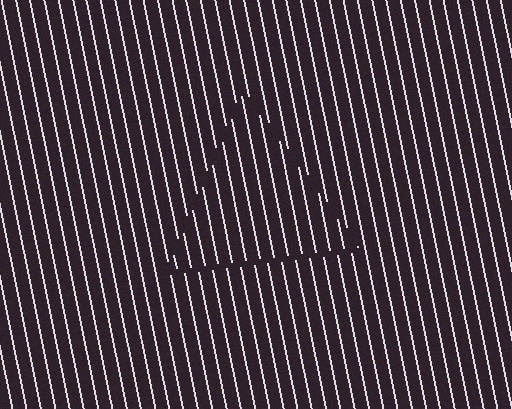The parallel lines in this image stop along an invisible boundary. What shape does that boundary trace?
An illusory triangle. The interior of the shape contains the same grating, shifted by half a period — the contour is defined by the phase discontinuity where line-ends from the inner and outer gratings abut.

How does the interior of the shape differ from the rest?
The interior of the shape contains the same grating, shifted by half a period — the contour is defined by the phase discontinuity where line-ends from the inner and outer gratings abut.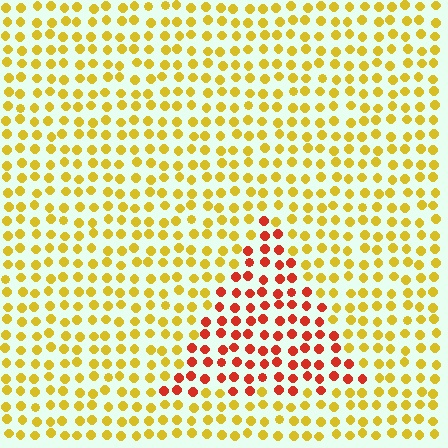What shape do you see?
I see a triangle.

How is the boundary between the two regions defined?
The boundary is defined purely by a slight shift in hue (about 48 degrees). Spacing, size, and orientation are identical on both sides.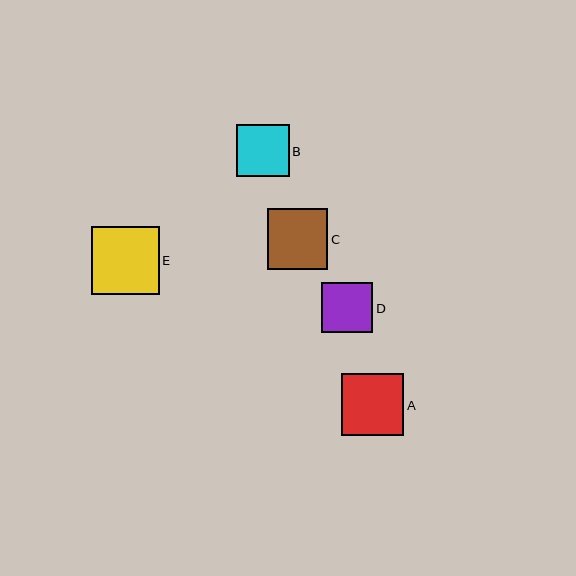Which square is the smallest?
Square D is the smallest with a size of approximately 51 pixels.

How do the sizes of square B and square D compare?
Square B and square D are approximately the same size.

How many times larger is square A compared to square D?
Square A is approximately 1.2 times the size of square D.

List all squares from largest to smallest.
From largest to smallest: E, A, C, B, D.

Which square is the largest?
Square E is the largest with a size of approximately 68 pixels.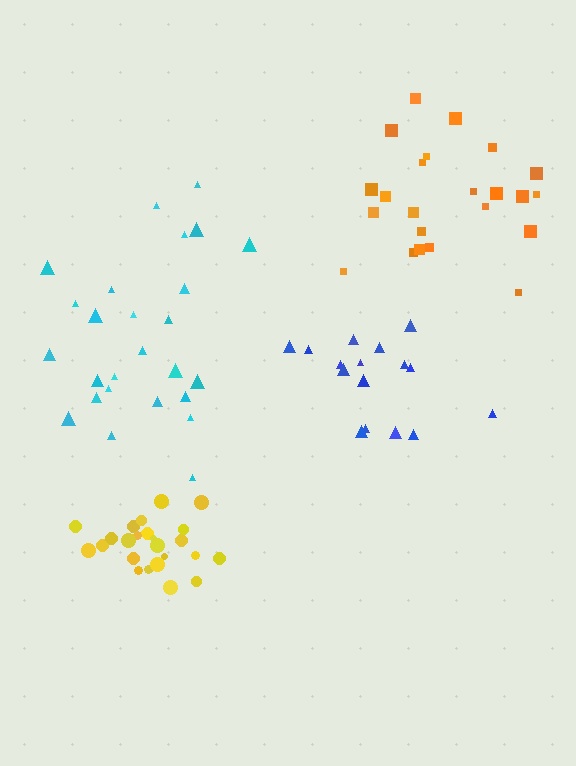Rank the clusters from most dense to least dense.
yellow, blue, cyan, orange.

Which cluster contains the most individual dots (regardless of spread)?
Cyan (26).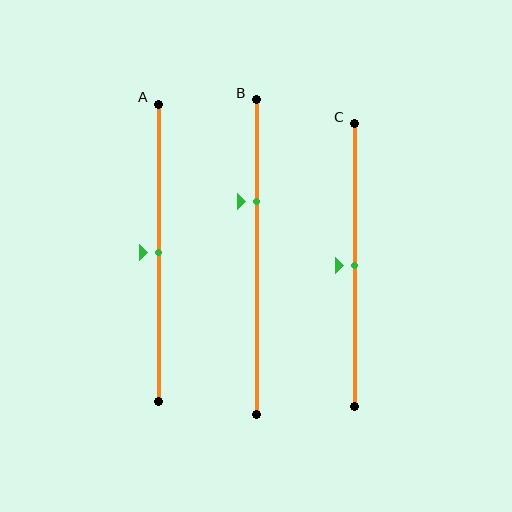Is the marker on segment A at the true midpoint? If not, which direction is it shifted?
Yes, the marker on segment A is at the true midpoint.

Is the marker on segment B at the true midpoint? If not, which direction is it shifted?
No, the marker on segment B is shifted upward by about 18% of the segment length.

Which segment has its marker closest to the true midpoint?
Segment A has its marker closest to the true midpoint.